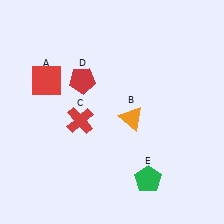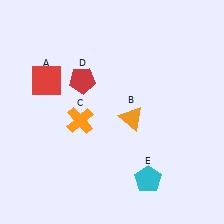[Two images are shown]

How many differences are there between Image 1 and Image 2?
There are 2 differences between the two images.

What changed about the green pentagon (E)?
In Image 1, E is green. In Image 2, it changed to cyan.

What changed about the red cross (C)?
In Image 1, C is red. In Image 2, it changed to orange.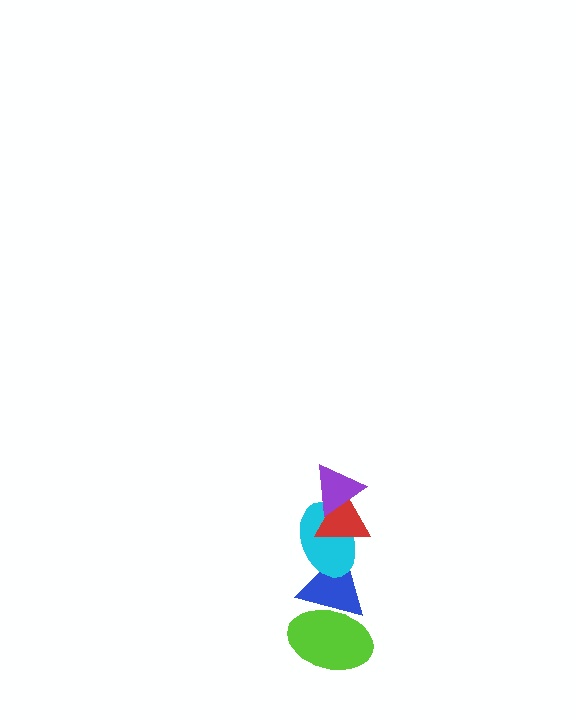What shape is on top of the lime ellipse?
The blue triangle is on top of the lime ellipse.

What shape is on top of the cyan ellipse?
The red triangle is on top of the cyan ellipse.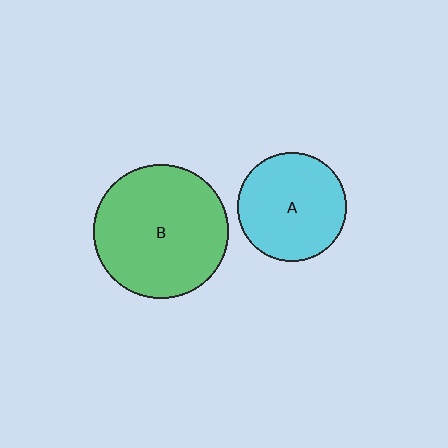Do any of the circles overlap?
No, none of the circles overlap.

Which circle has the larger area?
Circle B (green).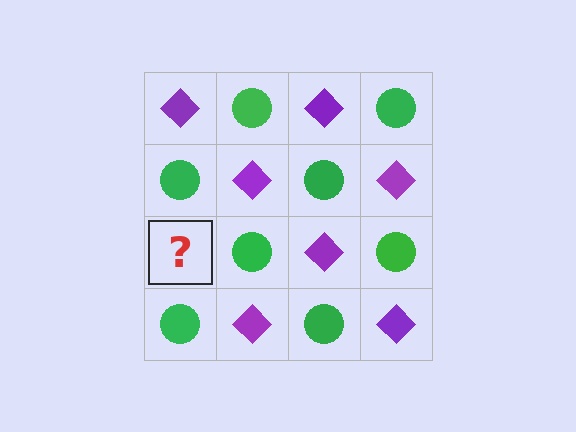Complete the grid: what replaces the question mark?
The question mark should be replaced with a purple diamond.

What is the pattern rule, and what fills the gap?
The rule is that it alternates purple diamond and green circle in a checkerboard pattern. The gap should be filled with a purple diamond.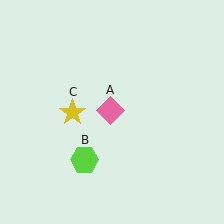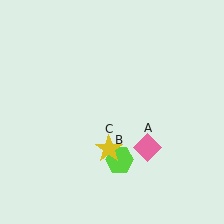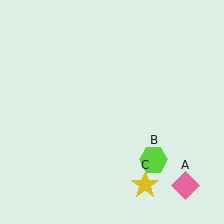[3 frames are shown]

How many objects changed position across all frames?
3 objects changed position: pink diamond (object A), lime hexagon (object B), yellow star (object C).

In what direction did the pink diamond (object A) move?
The pink diamond (object A) moved down and to the right.